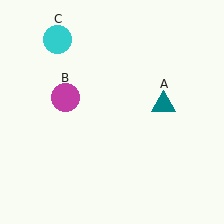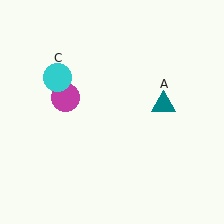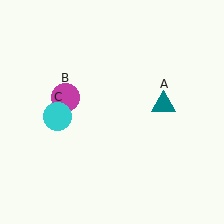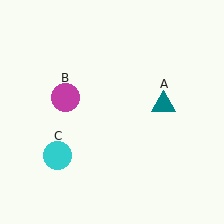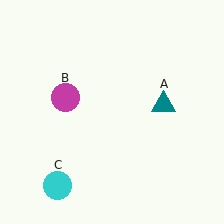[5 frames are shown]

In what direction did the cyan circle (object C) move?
The cyan circle (object C) moved down.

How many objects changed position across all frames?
1 object changed position: cyan circle (object C).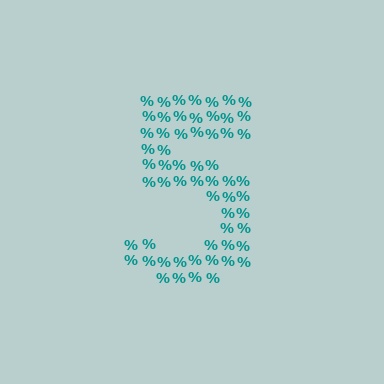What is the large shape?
The large shape is the digit 5.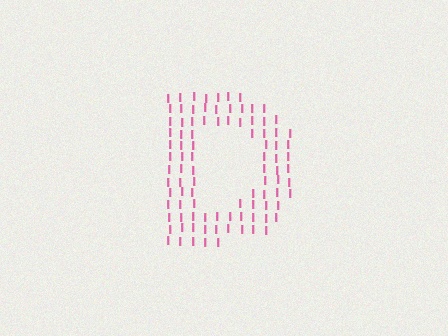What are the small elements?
The small elements are letter I's.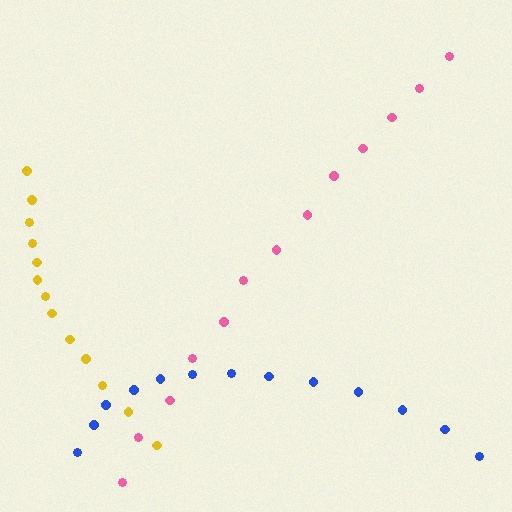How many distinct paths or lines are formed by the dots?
There are 3 distinct paths.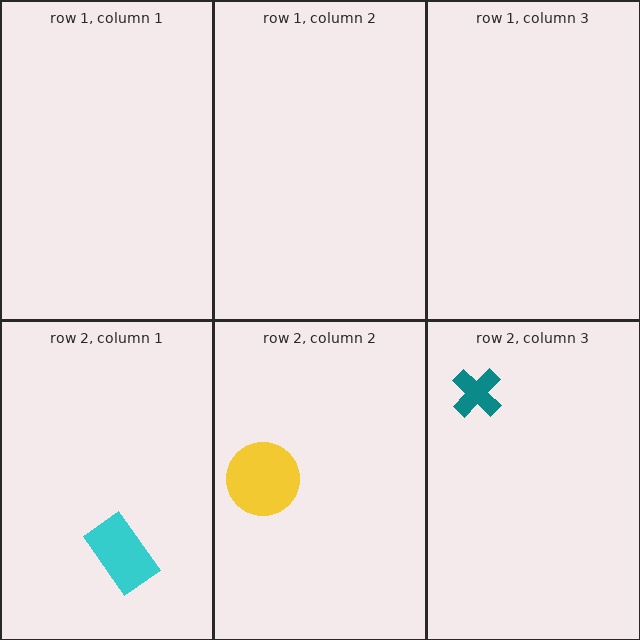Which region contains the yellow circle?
The row 2, column 2 region.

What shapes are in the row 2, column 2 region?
The yellow circle.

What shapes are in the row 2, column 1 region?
The cyan rectangle.